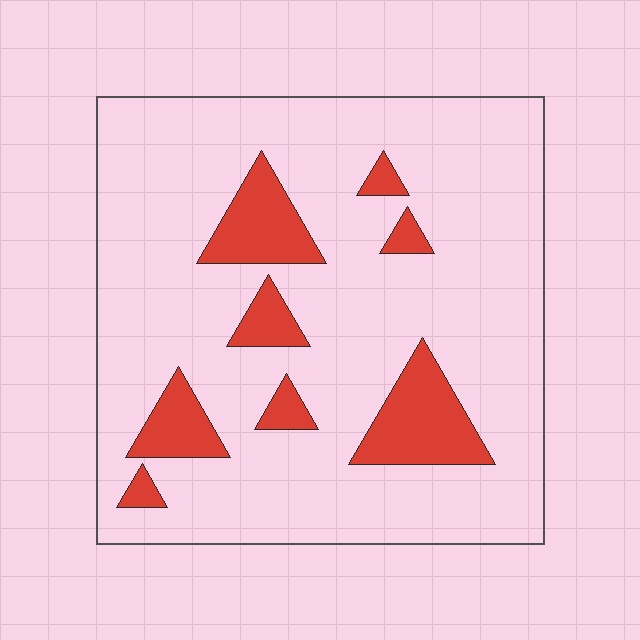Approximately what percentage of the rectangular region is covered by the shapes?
Approximately 15%.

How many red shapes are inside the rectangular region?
8.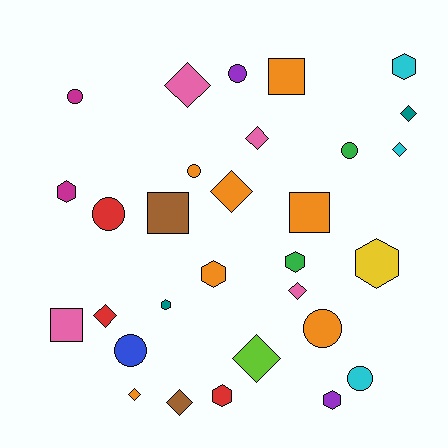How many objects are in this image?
There are 30 objects.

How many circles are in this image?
There are 8 circles.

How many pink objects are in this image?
There are 4 pink objects.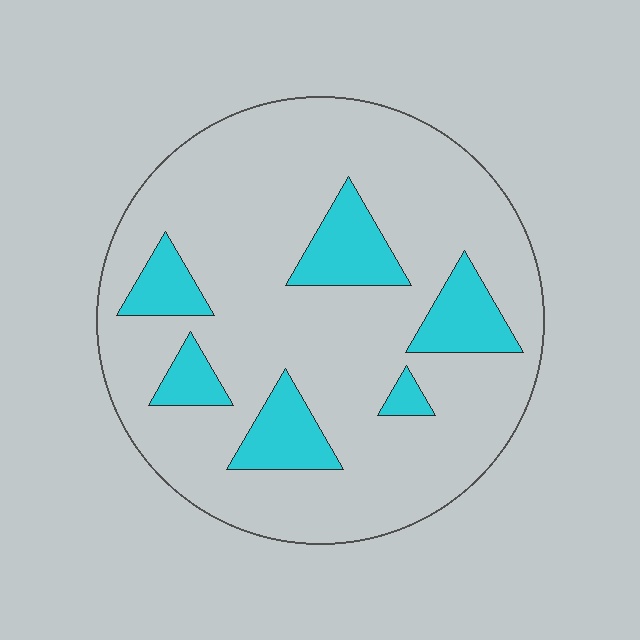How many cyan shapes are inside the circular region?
6.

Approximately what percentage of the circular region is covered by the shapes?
Approximately 20%.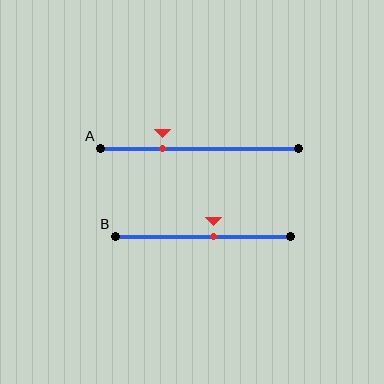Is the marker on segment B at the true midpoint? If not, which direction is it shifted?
No, the marker on segment B is shifted to the right by about 6% of the segment length.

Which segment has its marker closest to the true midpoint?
Segment B has its marker closest to the true midpoint.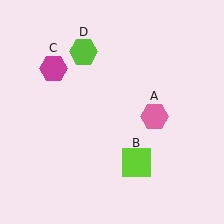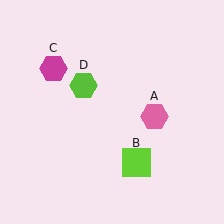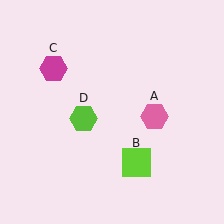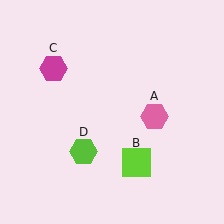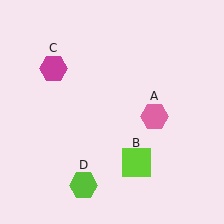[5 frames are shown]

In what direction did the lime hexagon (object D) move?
The lime hexagon (object D) moved down.